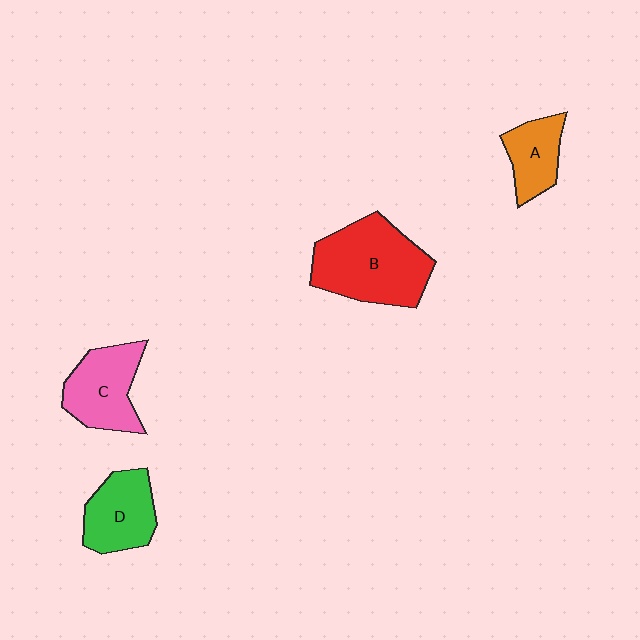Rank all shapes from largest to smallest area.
From largest to smallest: B (red), C (pink), D (green), A (orange).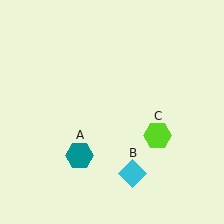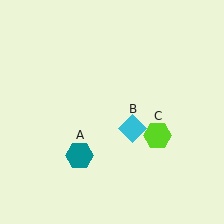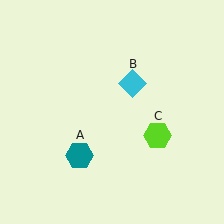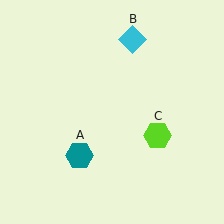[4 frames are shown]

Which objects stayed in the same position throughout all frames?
Teal hexagon (object A) and lime hexagon (object C) remained stationary.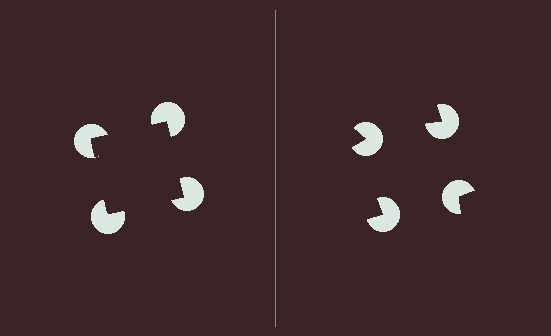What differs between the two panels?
The pac-man discs are positioned identically on both sides; only the wedge orientations differ. On the left they align to a square; on the right they are misaligned.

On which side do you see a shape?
An illusory square appears on the left side. On the right side the wedge cuts are rotated, so no coherent shape forms.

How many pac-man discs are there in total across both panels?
8 — 4 on each side.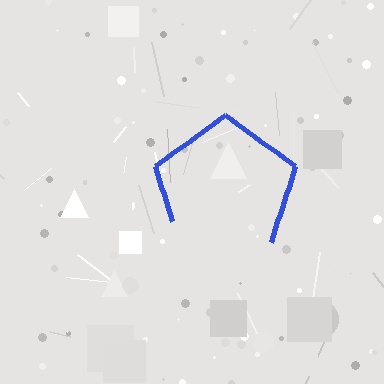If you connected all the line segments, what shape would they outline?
They would outline a pentagon.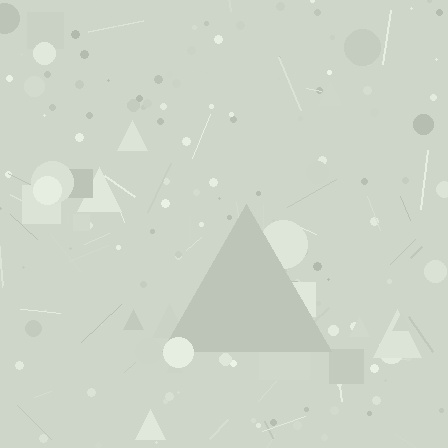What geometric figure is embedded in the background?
A triangle is embedded in the background.